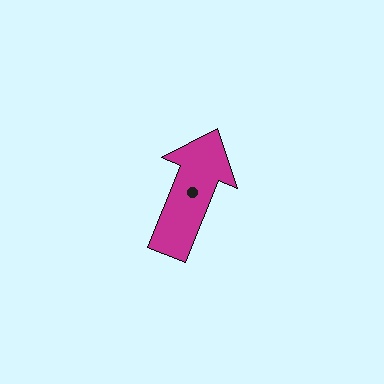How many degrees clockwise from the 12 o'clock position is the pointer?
Approximately 22 degrees.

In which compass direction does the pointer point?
North.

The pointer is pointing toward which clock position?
Roughly 1 o'clock.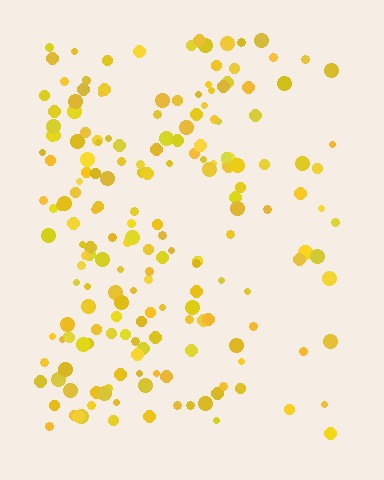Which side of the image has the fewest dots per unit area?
The right.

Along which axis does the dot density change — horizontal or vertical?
Horizontal.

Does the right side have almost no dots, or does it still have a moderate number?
Still a moderate number, just noticeably fewer than the left.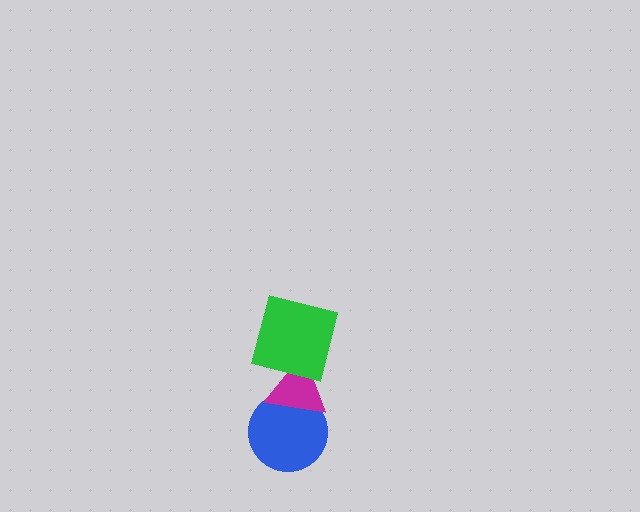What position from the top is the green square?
The green square is 1st from the top.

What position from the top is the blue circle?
The blue circle is 3rd from the top.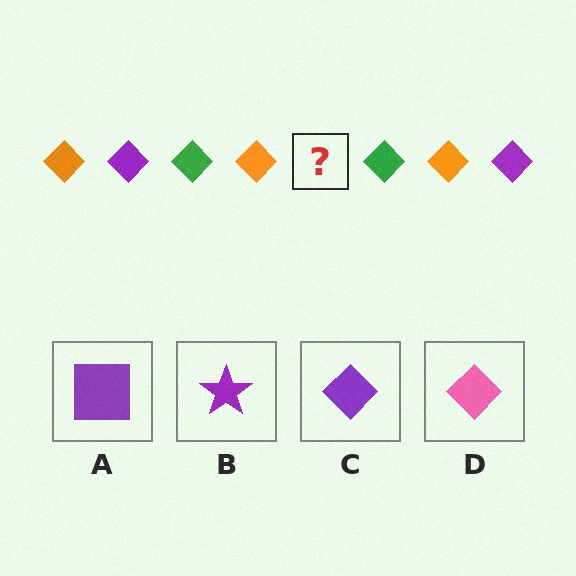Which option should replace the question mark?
Option C.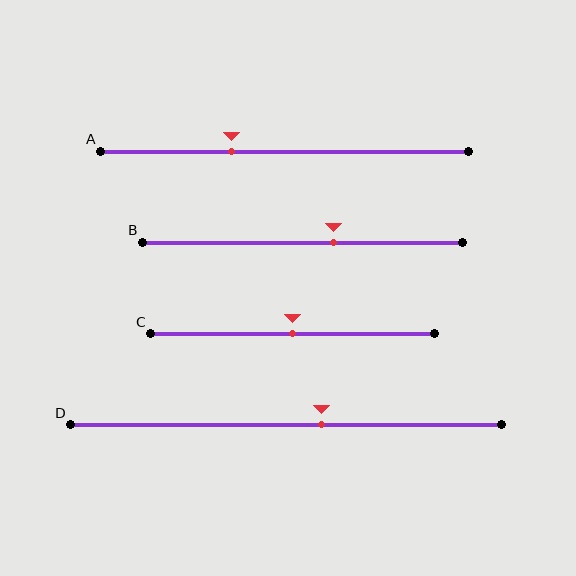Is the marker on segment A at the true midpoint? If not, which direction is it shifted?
No, the marker on segment A is shifted to the left by about 14% of the segment length.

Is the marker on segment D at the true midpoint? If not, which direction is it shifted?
No, the marker on segment D is shifted to the right by about 8% of the segment length.